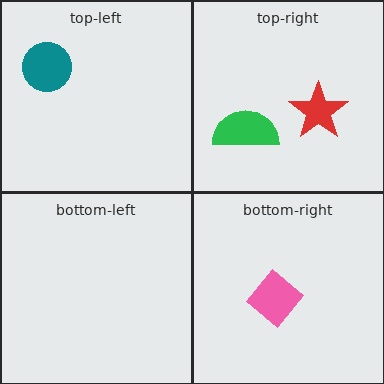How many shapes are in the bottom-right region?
1.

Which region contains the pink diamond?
The bottom-right region.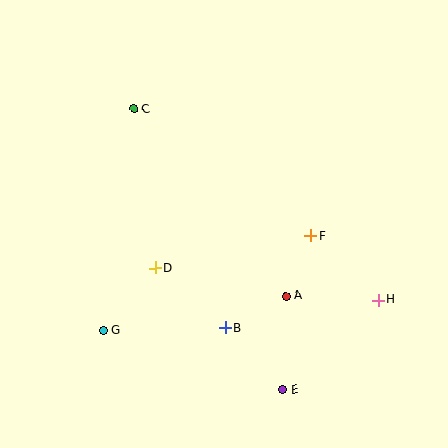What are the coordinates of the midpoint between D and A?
The midpoint between D and A is at (221, 282).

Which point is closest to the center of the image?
Point D at (155, 268) is closest to the center.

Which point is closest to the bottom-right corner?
Point H is closest to the bottom-right corner.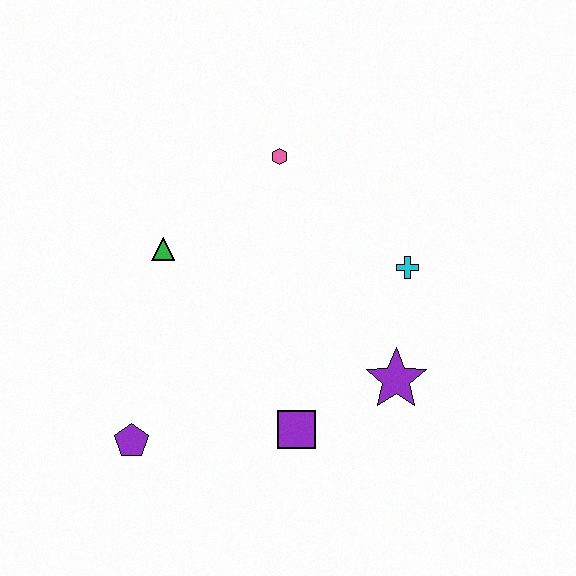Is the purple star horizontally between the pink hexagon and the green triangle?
No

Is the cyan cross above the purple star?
Yes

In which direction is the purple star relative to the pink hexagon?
The purple star is below the pink hexagon.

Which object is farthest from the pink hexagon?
The purple pentagon is farthest from the pink hexagon.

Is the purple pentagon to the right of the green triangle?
No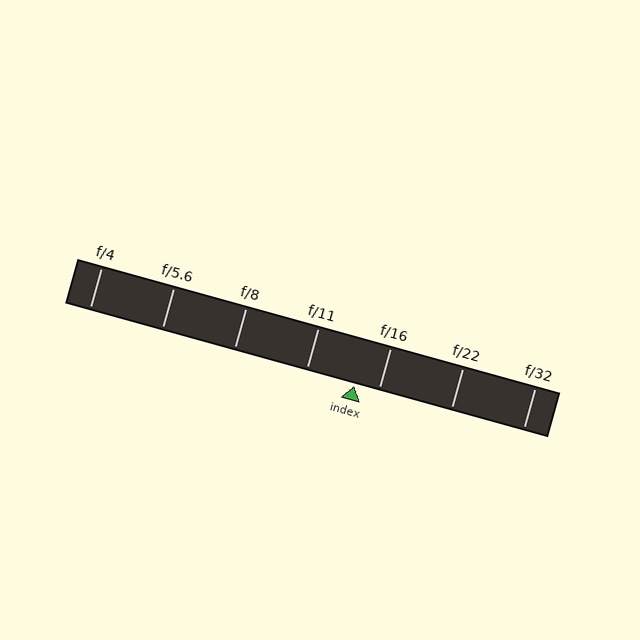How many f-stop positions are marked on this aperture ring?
There are 7 f-stop positions marked.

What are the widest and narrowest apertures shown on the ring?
The widest aperture shown is f/4 and the narrowest is f/32.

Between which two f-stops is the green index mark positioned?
The index mark is between f/11 and f/16.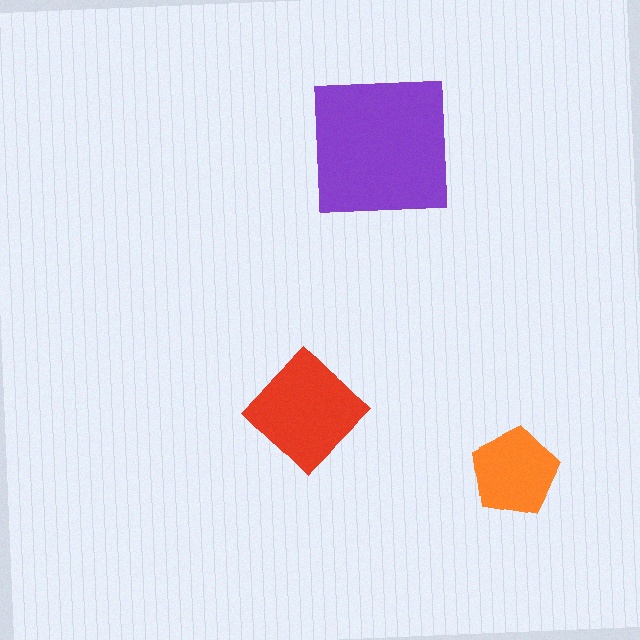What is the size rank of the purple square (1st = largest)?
1st.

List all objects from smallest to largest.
The orange pentagon, the red diamond, the purple square.